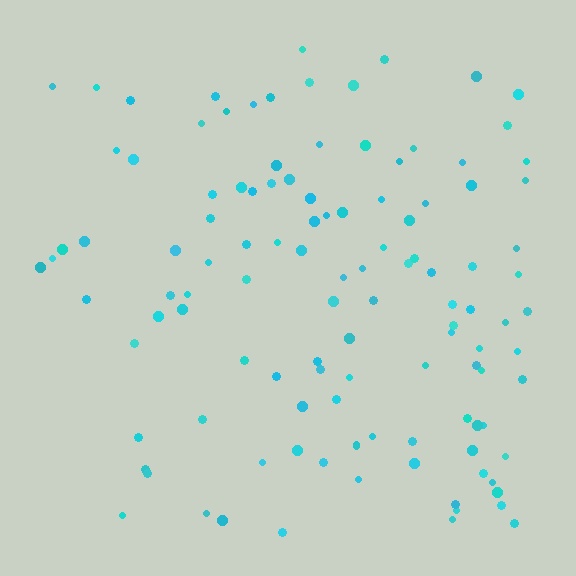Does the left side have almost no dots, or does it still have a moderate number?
Still a moderate number, just noticeably fewer than the right.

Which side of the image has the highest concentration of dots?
The right.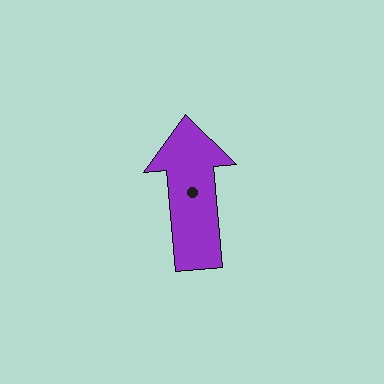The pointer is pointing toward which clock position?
Roughly 12 o'clock.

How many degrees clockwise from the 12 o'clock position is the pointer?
Approximately 355 degrees.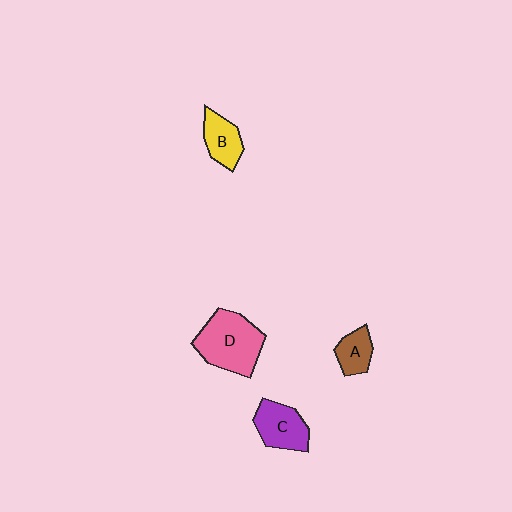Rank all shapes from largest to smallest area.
From largest to smallest: D (pink), C (purple), B (yellow), A (brown).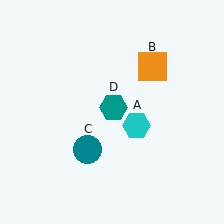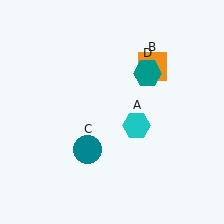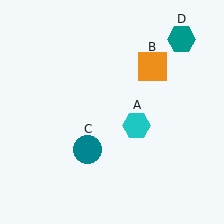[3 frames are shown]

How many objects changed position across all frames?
1 object changed position: teal hexagon (object D).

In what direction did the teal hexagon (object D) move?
The teal hexagon (object D) moved up and to the right.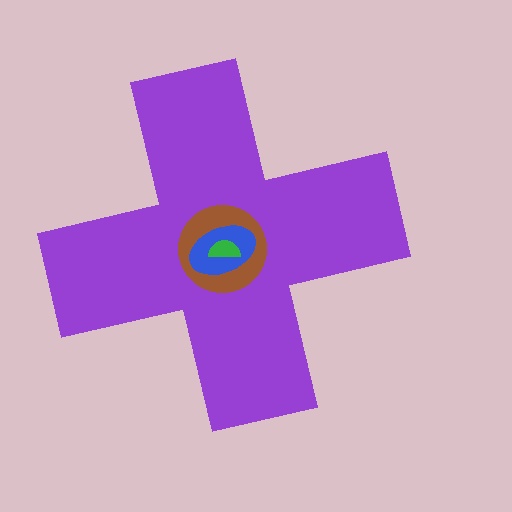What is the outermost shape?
The purple cross.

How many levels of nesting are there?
4.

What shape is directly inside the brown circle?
The blue ellipse.